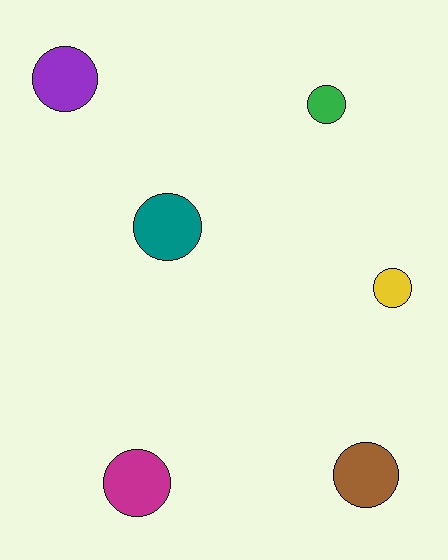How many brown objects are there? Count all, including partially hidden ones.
There is 1 brown object.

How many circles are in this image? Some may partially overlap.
There are 6 circles.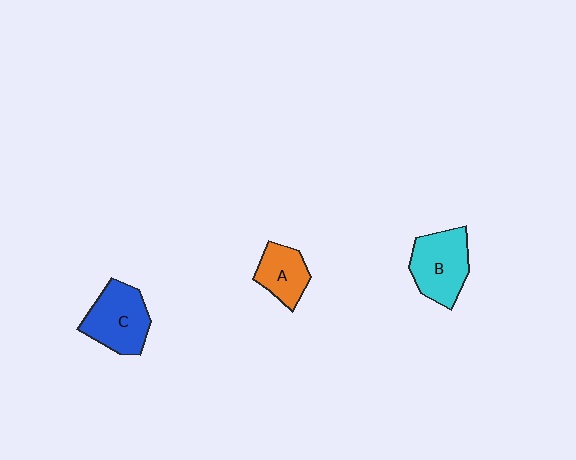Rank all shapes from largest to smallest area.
From largest to smallest: B (cyan), C (blue), A (orange).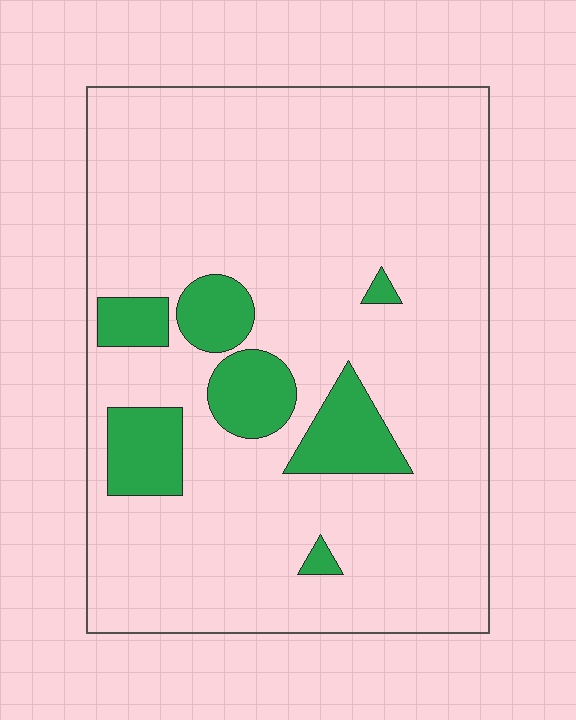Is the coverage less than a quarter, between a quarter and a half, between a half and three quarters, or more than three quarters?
Less than a quarter.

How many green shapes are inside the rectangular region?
7.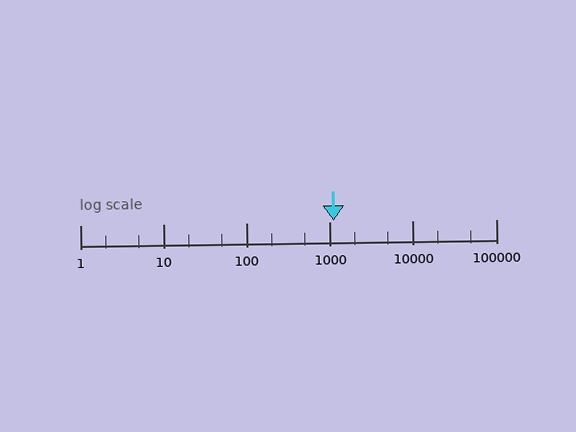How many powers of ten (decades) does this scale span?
The scale spans 5 decades, from 1 to 100000.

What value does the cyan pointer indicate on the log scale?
The pointer indicates approximately 1100.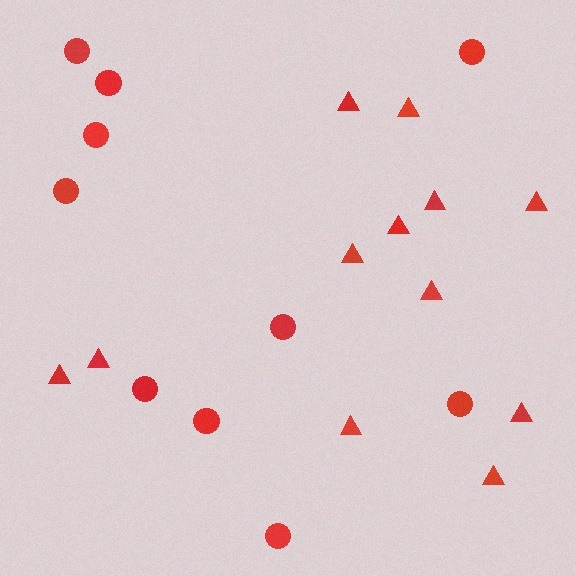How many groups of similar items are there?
There are 2 groups: one group of circles (10) and one group of triangles (12).